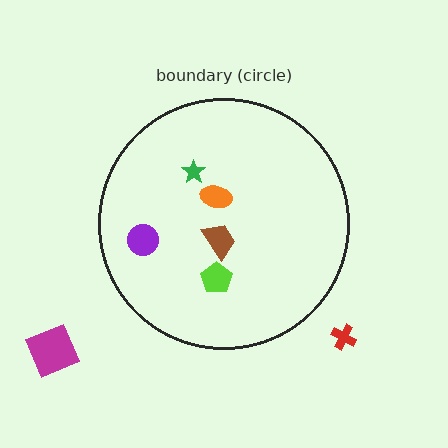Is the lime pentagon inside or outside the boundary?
Inside.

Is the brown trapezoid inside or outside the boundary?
Inside.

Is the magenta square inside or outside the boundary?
Outside.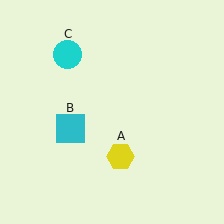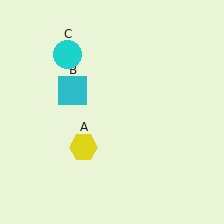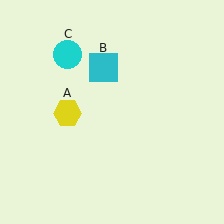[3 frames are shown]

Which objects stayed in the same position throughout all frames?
Cyan circle (object C) remained stationary.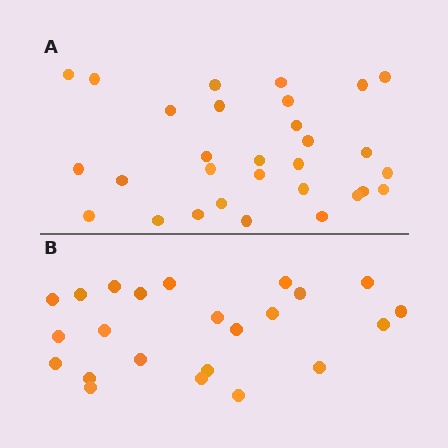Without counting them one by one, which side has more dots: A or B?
Region A (the top region) has more dots.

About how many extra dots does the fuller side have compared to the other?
Region A has roughly 8 or so more dots than region B.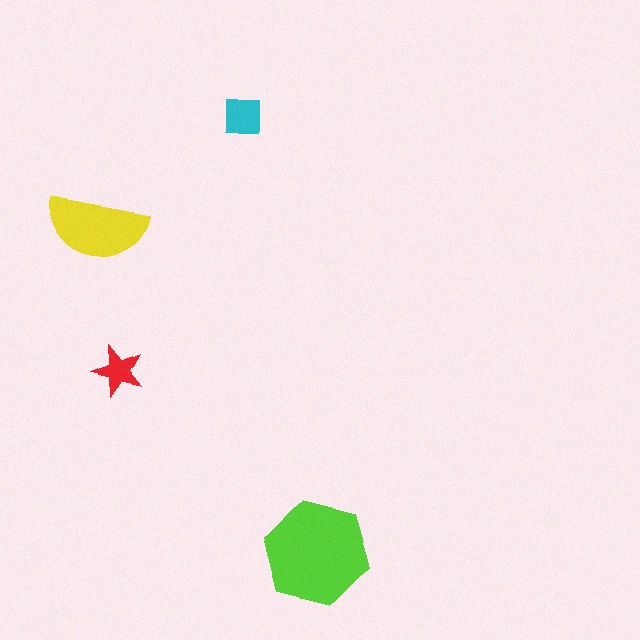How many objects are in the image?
There are 4 objects in the image.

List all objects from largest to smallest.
The lime hexagon, the yellow semicircle, the cyan square, the red star.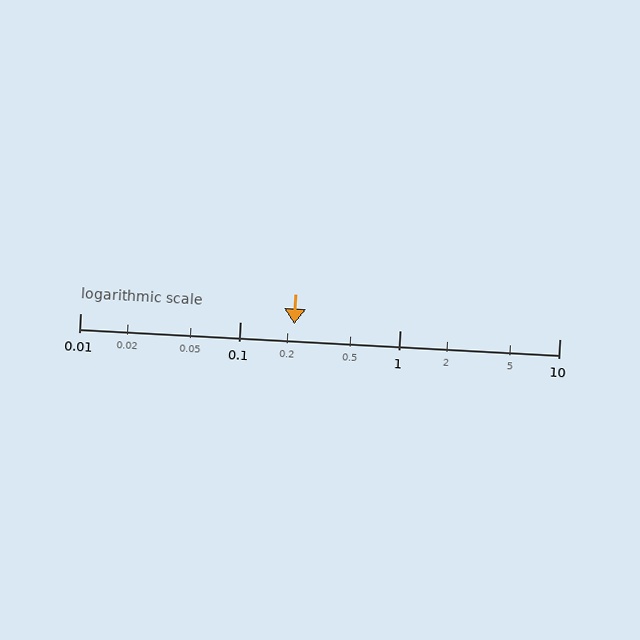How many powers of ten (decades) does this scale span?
The scale spans 3 decades, from 0.01 to 10.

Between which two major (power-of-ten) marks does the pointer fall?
The pointer is between 0.1 and 1.